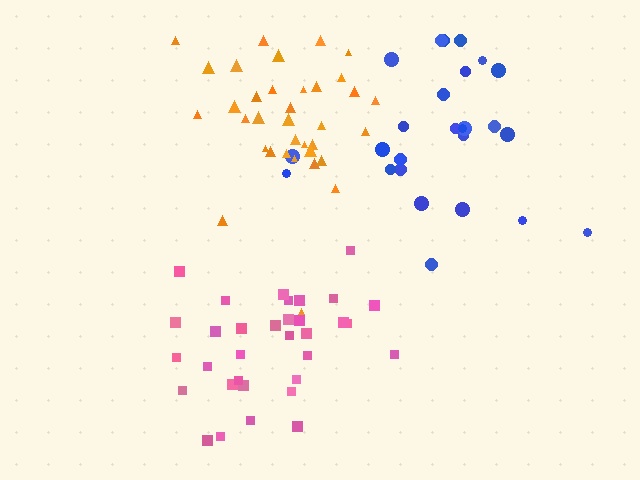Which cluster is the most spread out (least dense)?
Blue.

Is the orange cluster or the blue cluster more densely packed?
Orange.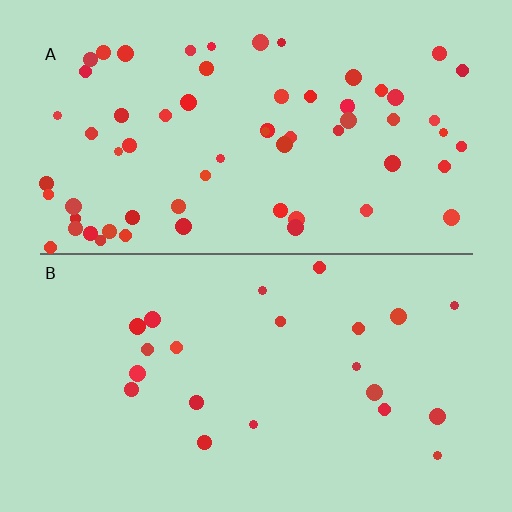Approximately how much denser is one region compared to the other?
Approximately 2.9× — region A over region B.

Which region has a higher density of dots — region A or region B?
A (the top).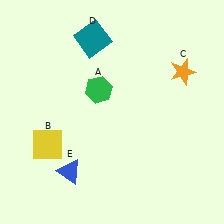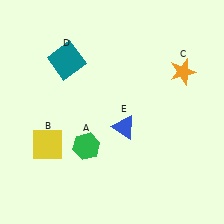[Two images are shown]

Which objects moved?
The objects that moved are: the green hexagon (A), the teal square (D), the blue triangle (E).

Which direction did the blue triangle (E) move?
The blue triangle (E) moved right.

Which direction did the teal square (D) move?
The teal square (D) moved left.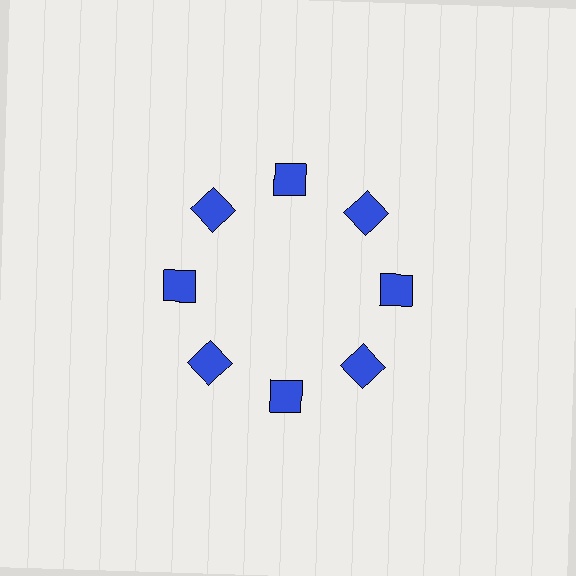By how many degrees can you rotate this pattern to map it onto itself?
The pattern maps onto itself every 45 degrees of rotation.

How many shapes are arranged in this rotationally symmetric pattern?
There are 8 shapes, arranged in 8 groups of 1.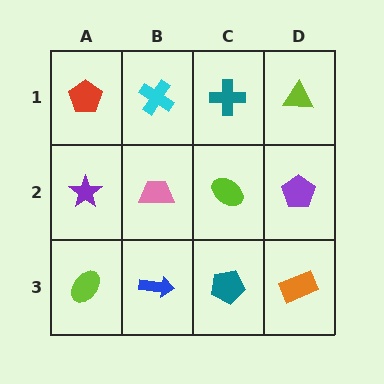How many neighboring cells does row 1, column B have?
3.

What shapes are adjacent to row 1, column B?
A pink trapezoid (row 2, column B), a red pentagon (row 1, column A), a teal cross (row 1, column C).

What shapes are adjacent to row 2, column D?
A lime triangle (row 1, column D), an orange rectangle (row 3, column D), a lime ellipse (row 2, column C).